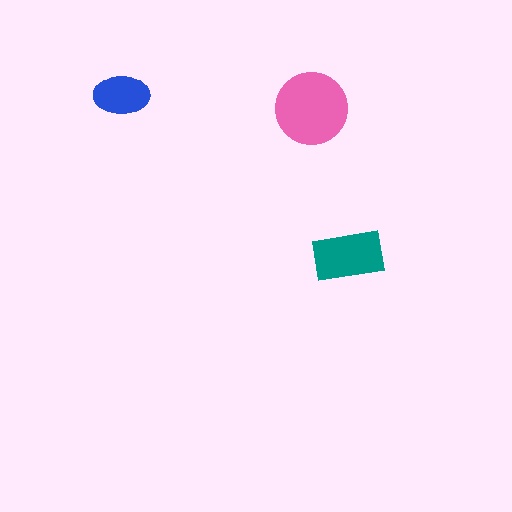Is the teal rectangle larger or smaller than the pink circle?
Smaller.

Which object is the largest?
The pink circle.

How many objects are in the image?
There are 3 objects in the image.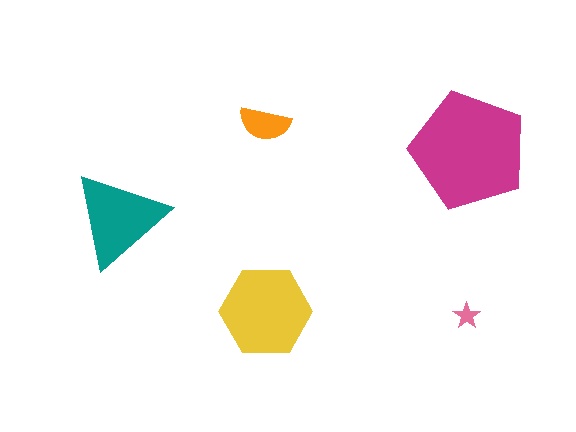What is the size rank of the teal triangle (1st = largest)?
3rd.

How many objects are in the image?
There are 5 objects in the image.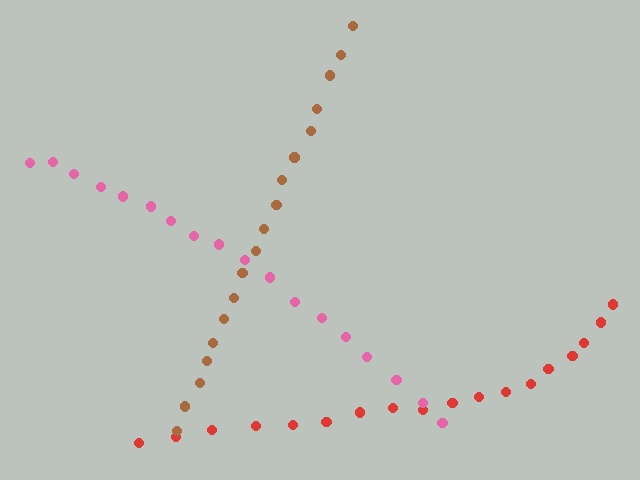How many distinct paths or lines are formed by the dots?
There are 3 distinct paths.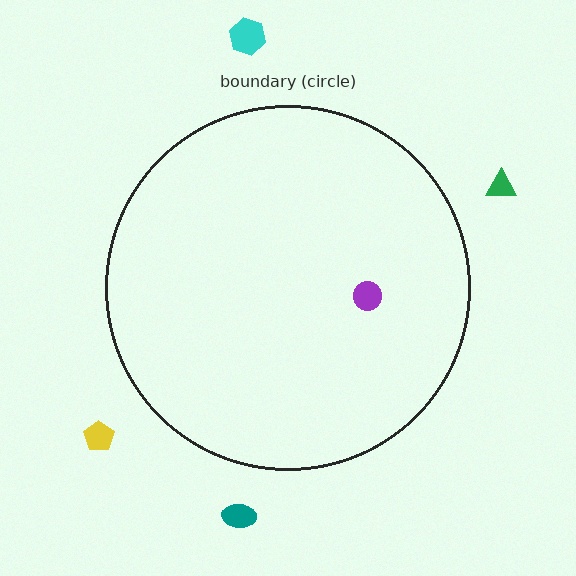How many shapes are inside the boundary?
1 inside, 4 outside.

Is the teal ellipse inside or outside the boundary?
Outside.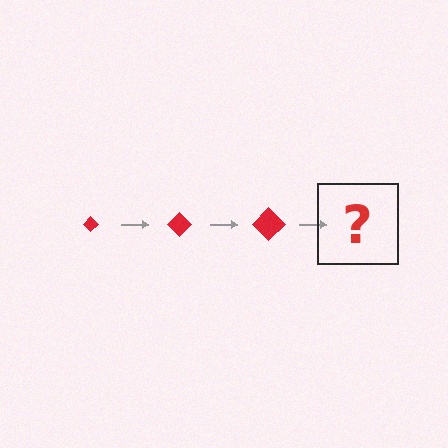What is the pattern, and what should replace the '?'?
The pattern is that the diamond gets progressively larger each step. The '?' should be a red diamond, larger than the previous one.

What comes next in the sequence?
The next element should be a red diamond, larger than the previous one.